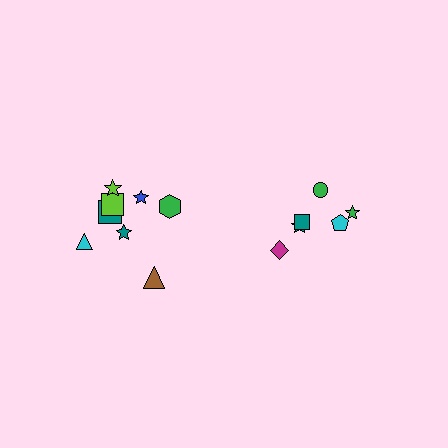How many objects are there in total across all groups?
There are 14 objects.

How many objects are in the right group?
There are 6 objects.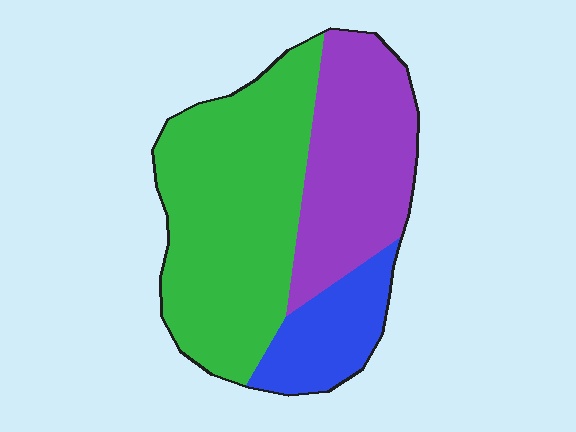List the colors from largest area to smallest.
From largest to smallest: green, purple, blue.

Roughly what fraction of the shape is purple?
Purple covers about 35% of the shape.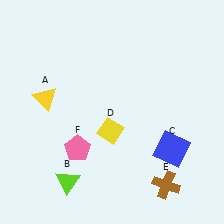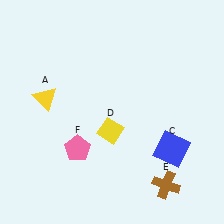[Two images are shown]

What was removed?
The lime triangle (B) was removed in Image 2.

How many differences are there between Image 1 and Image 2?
There is 1 difference between the two images.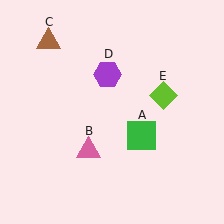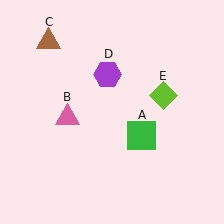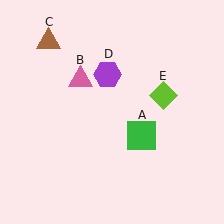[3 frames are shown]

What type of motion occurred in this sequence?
The pink triangle (object B) rotated clockwise around the center of the scene.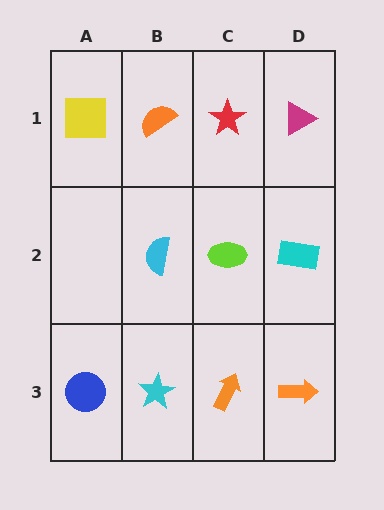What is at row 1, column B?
An orange semicircle.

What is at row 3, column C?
An orange arrow.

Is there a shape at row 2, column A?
No, that cell is empty.